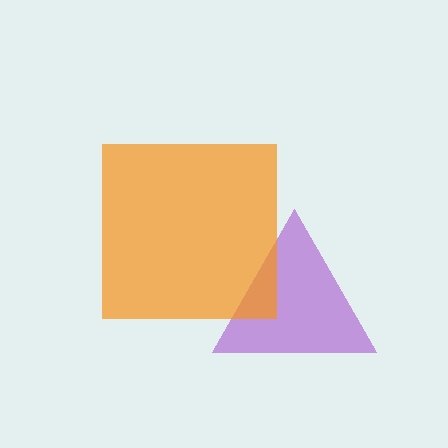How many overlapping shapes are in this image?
There are 2 overlapping shapes in the image.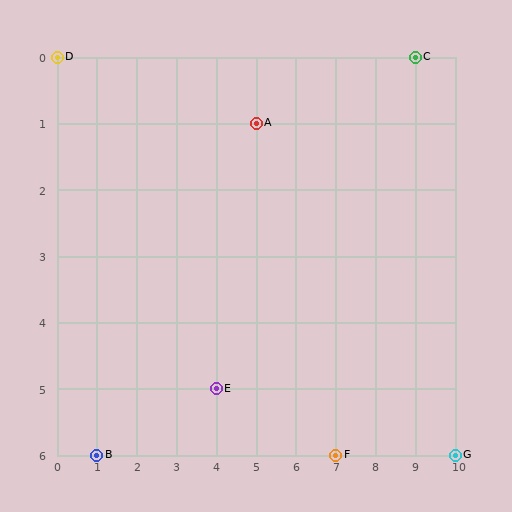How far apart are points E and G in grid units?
Points E and G are 6 columns and 1 row apart (about 6.1 grid units diagonally).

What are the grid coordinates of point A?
Point A is at grid coordinates (5, 1).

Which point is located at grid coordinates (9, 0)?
Point C is at (9, 0).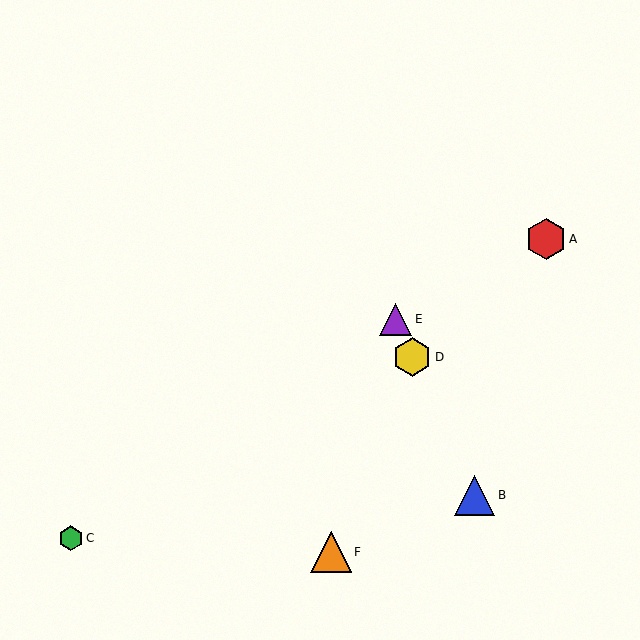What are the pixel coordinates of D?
Object D is at (412, 357).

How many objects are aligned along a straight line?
3 objects (B, D, E) are aligned along a straight line.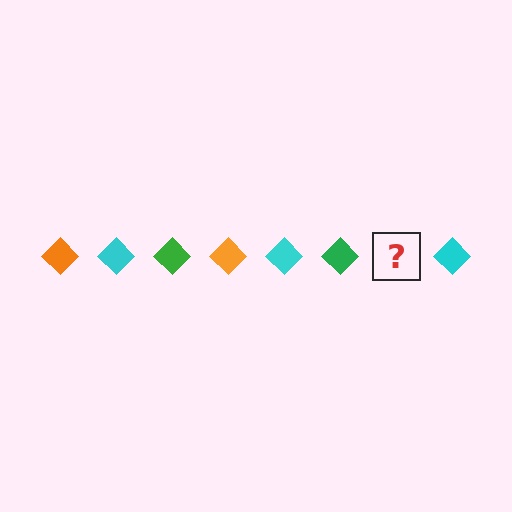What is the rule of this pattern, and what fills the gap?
The rule is that the pattern cycles through orange, cyan, green diamonds. The gap should be filled with an orange diamond.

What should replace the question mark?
The question mark should be replaced with an orange diamond.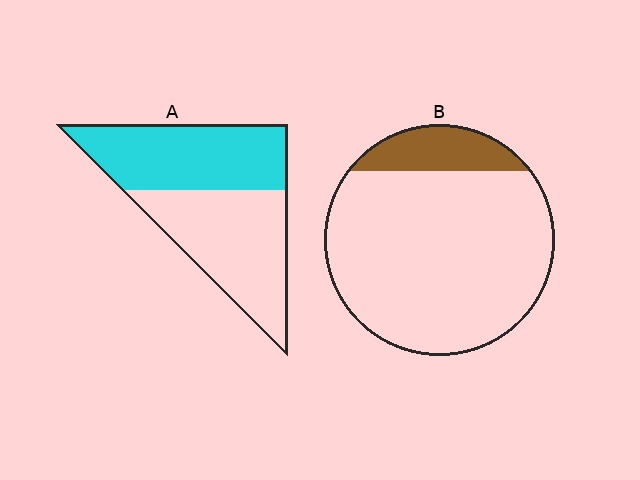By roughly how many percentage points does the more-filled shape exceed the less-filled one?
By roughly 35 percentage points (A over B).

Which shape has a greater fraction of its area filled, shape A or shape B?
Shape A.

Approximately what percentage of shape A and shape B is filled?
A is approximately 50% and B is approximately 15%.